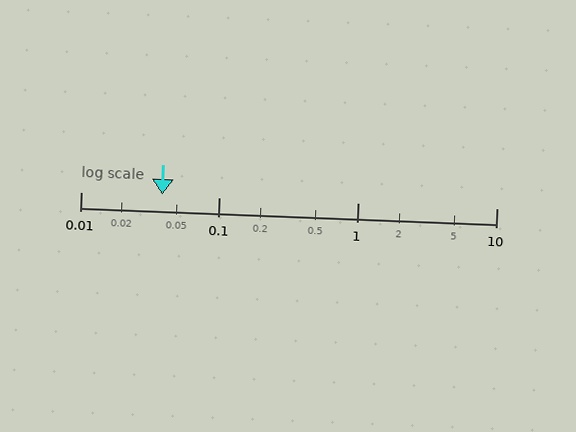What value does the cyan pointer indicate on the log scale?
The pointer indicates approximately 0.039.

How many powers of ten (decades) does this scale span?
The scale spans 3 decades, from 0.01 to 10.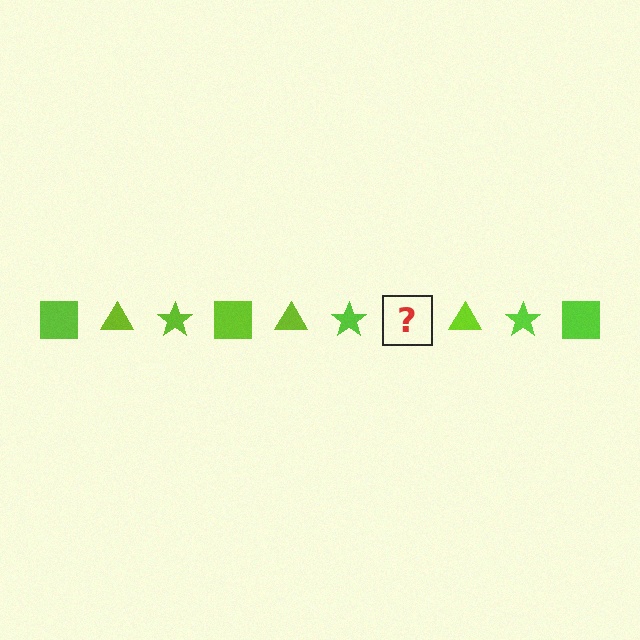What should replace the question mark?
The question mark should be replaced with a lime square.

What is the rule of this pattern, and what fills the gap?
The rule is that the pattern cycles through square, triangle, star shapes in lime. The gap should be filled with a lime square.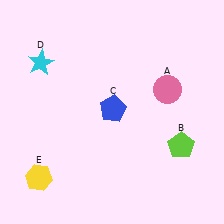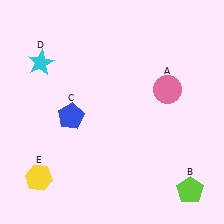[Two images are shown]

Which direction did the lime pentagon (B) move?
The lime pentagon (B) moved down.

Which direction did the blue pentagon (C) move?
The blue pentagon (C) moved left.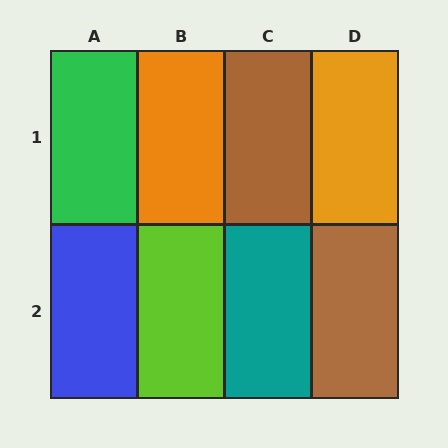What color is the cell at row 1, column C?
Brown.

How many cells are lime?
1 cell is lime.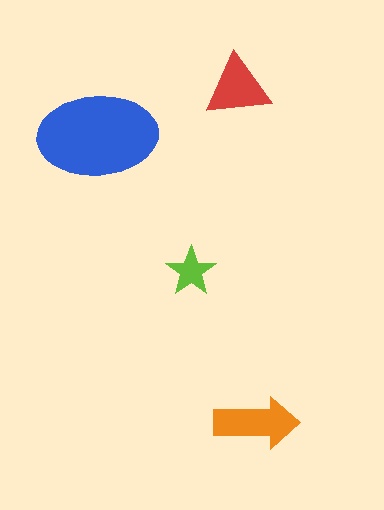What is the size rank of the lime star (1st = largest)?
4th.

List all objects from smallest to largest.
The lime star, the red triangle, the orange arrow, the blue ellipse.